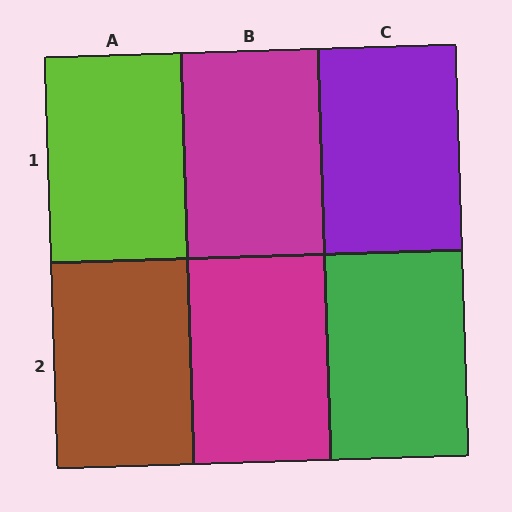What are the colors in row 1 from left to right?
Lime, magenta, purple.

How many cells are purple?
1 cell is purple.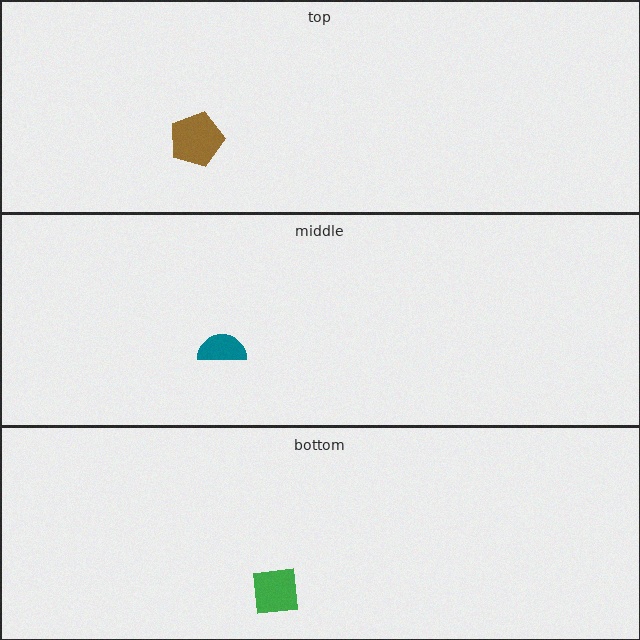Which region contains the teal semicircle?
The middle region.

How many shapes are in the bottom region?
1.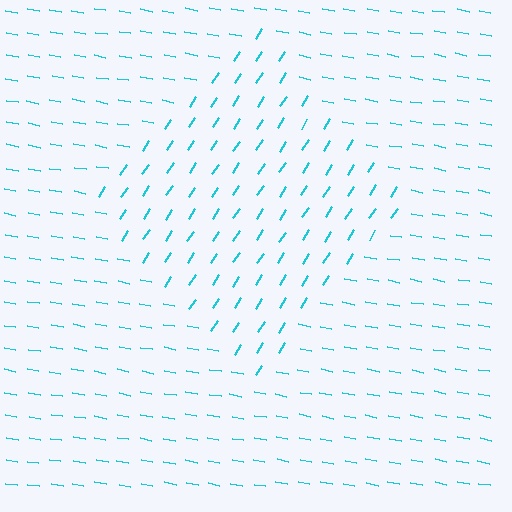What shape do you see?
I see a diamond.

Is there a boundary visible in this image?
Yes, there is a texture boundary formed by a change in line orientation.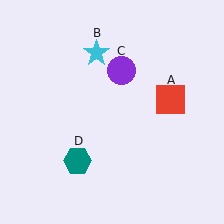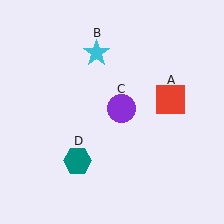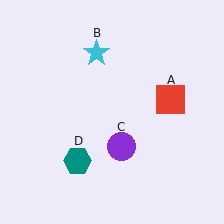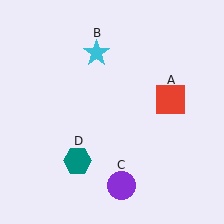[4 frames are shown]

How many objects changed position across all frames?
1 object changed position: purple circle (object C).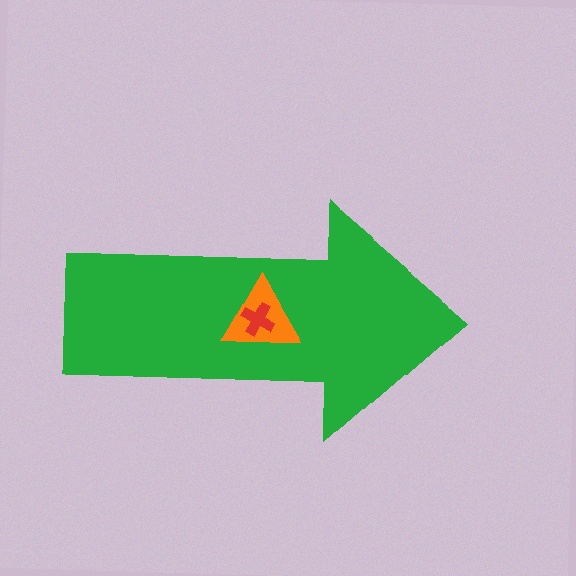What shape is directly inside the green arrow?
The orange triangle.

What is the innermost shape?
The red cross.